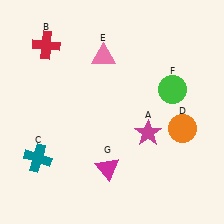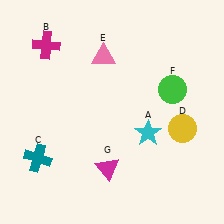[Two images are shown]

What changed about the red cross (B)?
In Image 1, B is red. In Image 2, it changed to magenta.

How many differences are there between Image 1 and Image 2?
There are 3 differences between the two images.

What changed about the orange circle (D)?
In Image 1, D is orange. In Image 2, it changed to yellow.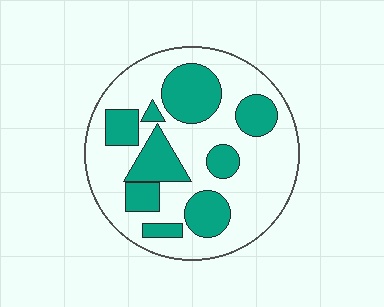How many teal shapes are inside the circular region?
9.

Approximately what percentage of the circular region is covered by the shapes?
Approximately 35%.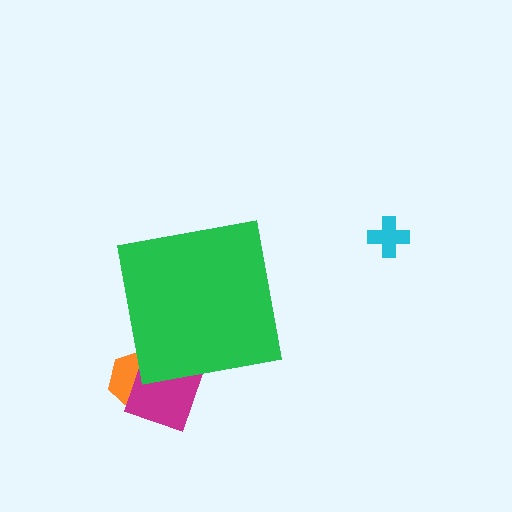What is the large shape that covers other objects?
A green square.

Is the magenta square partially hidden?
Yes, the magenta square is partially hidden behind the green square.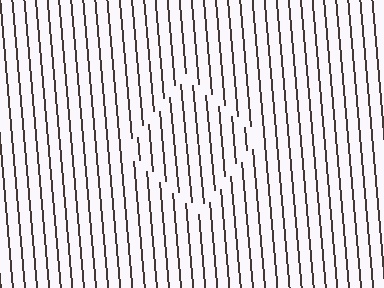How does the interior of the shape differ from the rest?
The interior of the shape contains the same grating, shifted by half a period — the contour is defined by the phase discontinuity where line-ends from the inner and outer gratings abut.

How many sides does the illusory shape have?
4 sides — the line-ends trace a square.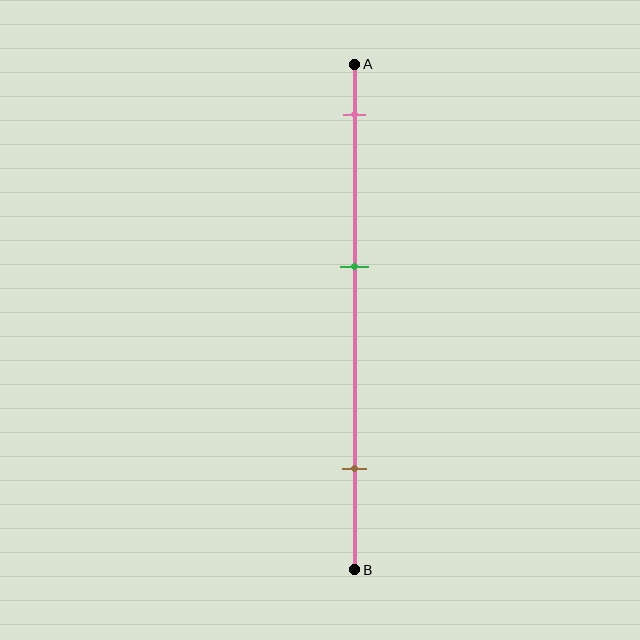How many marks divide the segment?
There are 3 marks dividing the segment.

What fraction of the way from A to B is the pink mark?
The pink mark is approximately 10% (0.1) of the way from A to B.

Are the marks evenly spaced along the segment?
Yes, the marks are approximately evenly spaced.